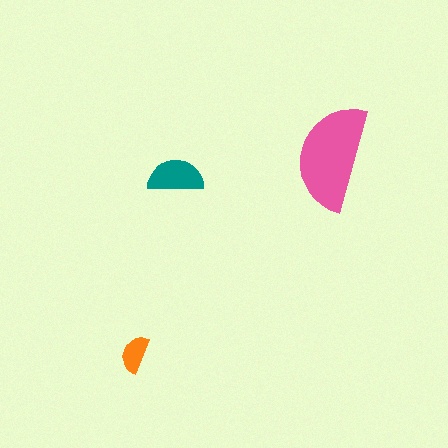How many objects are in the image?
There are 3 objects in the image.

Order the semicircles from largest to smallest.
the pink one, the teal one, the orange one.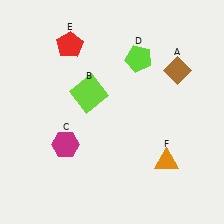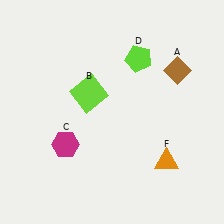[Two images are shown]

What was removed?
The red pentagon (E) was removed in Image 2.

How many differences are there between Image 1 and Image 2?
There is 1 difference between the two images.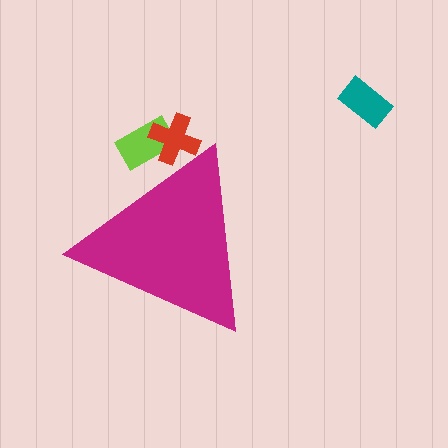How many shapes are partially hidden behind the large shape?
2 shapes are partially hidden.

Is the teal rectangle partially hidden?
No, the teal rectangle is fully visible.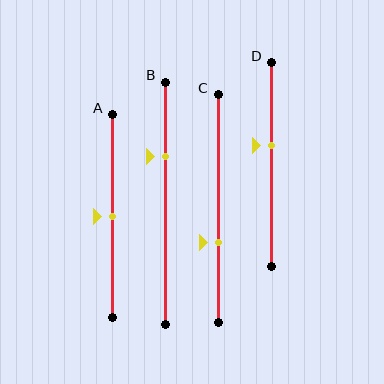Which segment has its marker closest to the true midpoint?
Segment A has its marker closest to the true midpoint.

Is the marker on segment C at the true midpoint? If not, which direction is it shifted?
No, the marker on segment C is shifted downward by about 15% of the segment length.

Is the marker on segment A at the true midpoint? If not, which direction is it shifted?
Yes, the marker on segment A is at the true midpoint.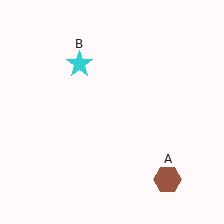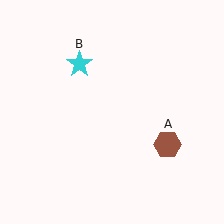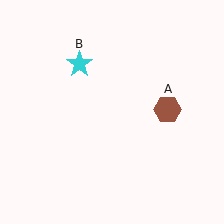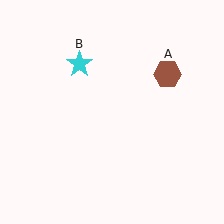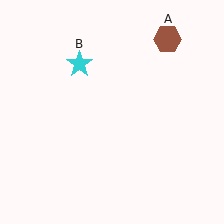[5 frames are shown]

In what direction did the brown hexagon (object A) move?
The brown hexagon (object A) moved up.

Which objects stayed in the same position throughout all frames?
Cyan star (object B) remained stationary.